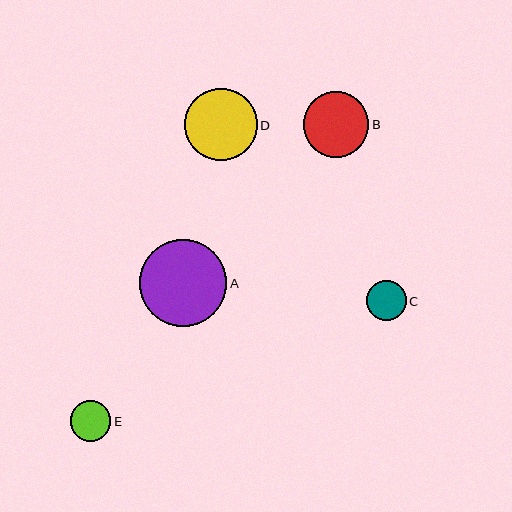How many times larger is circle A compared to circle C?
Circle A is approximately 2.2 times the size of circle C.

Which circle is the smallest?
Circle C is the smallest with a size of approximately 40 pixels.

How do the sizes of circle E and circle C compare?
Circle E and circle C are approximately the same size.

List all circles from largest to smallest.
From largest to smallest: A, D, B, E, C.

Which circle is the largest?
Circle A is the largest with a size of approximately 87 pixels.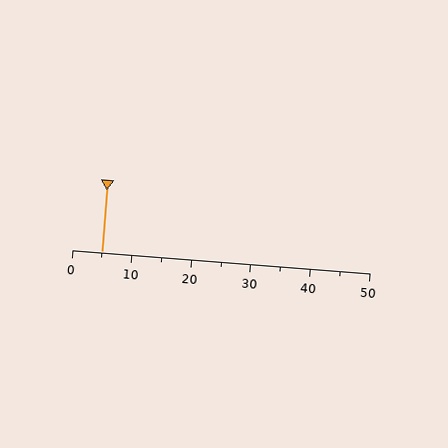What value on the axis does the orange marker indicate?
The marker indicates approximately 5.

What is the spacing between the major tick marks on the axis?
The major ticks are spaced 10 apart.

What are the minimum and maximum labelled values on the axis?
The axis runs from 0 to 50.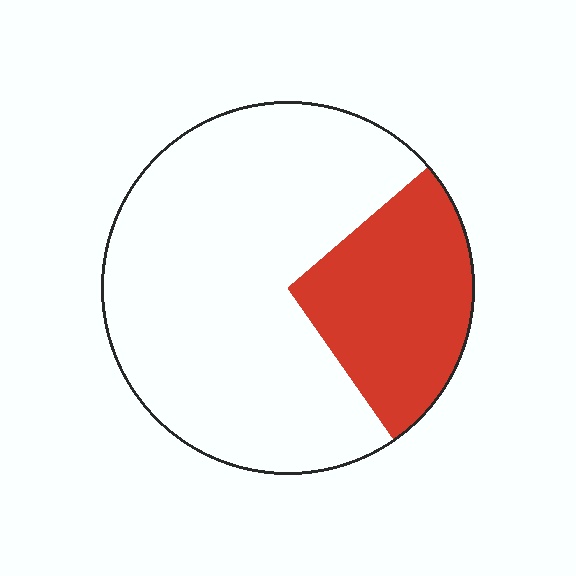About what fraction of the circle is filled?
About one quarter (1/4).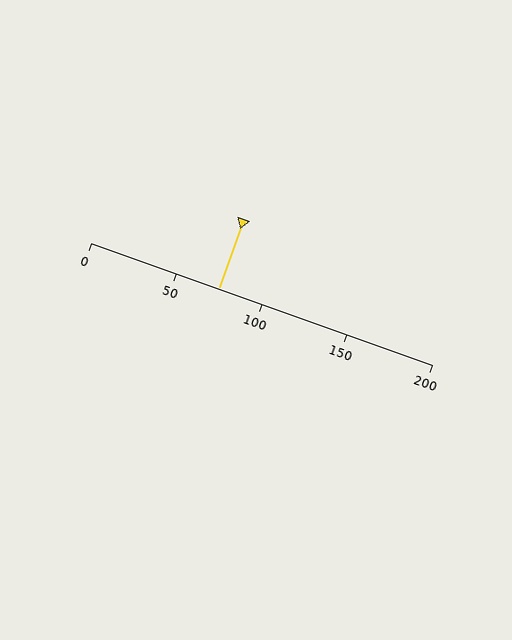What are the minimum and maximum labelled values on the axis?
The axis runs from 0 to 200.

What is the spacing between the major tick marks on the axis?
The major ticks are spaced 50 apart.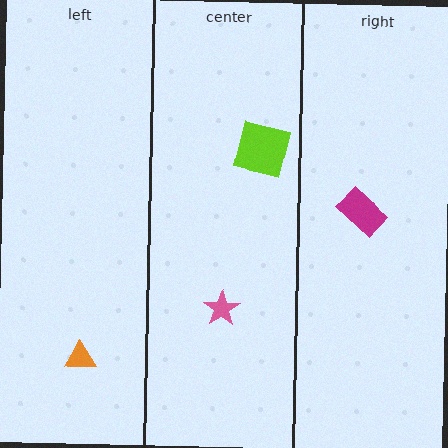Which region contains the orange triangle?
The left region.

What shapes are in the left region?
The orange triangle.